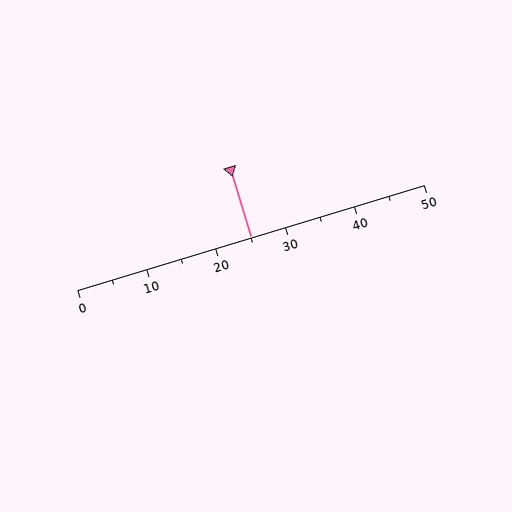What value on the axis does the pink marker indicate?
The marker indicates approximately 25.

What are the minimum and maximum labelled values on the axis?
The axis runs from 0 to 50.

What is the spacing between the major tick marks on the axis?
The major ticks are spaced 10 apart.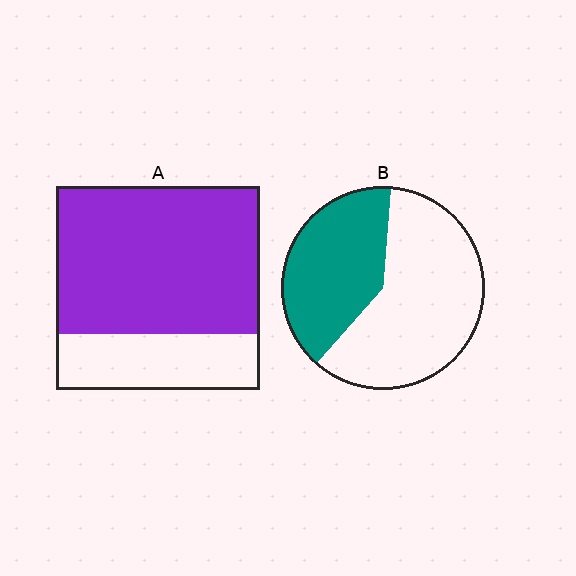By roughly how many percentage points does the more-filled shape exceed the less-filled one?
By roughly 35 percentage points (A over B).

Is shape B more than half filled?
No.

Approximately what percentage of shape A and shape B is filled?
A is approximately 75% and B is approximately 40%.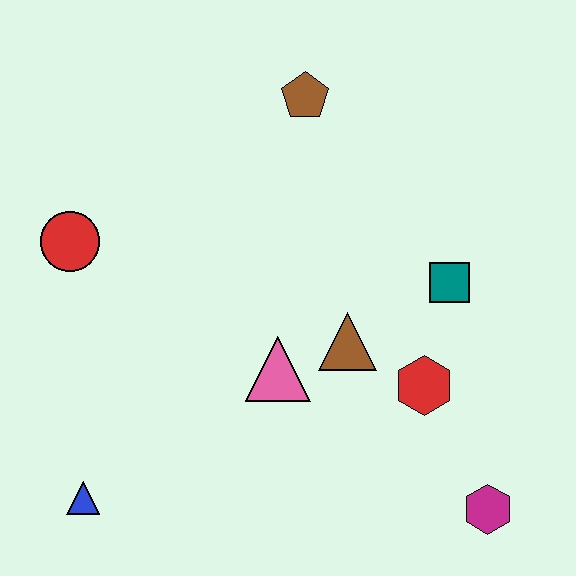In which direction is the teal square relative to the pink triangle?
The teal square is to the right of the pink triangle.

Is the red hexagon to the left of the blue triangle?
No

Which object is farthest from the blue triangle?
The brown pentagon is farthest from the blue triangle.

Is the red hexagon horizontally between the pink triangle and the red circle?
No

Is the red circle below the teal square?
No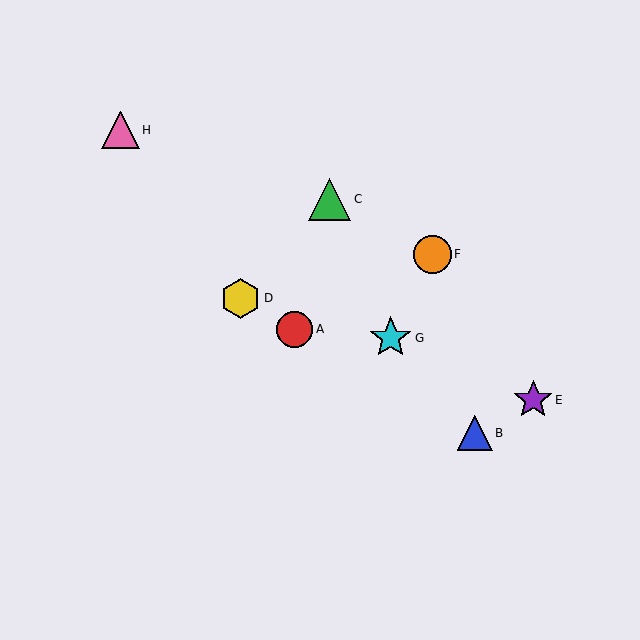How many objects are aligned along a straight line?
3 objects (A, B, D) are aligned along a straight line.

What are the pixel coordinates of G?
Object G is at (391, 338).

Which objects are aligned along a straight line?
Objects A, B, D are aligned along a straight line.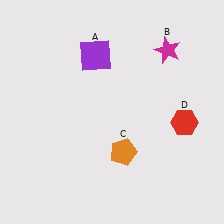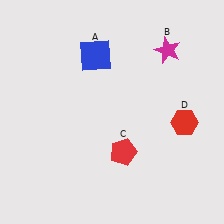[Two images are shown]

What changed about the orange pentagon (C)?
In Image 1, C is orange. In Image 2, it changed to red.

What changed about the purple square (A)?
In Image 1, A is purple. In Image 2, it changed to blue.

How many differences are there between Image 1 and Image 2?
There are 2 differences between the two images.